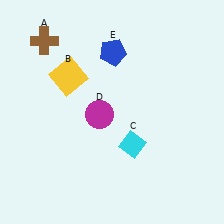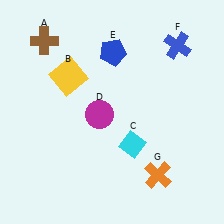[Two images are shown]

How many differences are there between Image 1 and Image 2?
There are 2 differences between the two images.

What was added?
A blue cross (F), an orange cross (G) were added in Image 2.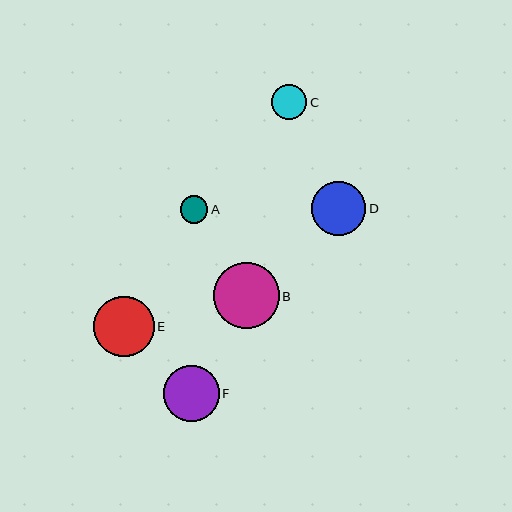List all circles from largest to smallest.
From largest to smallest: B, E, F, D, C, A.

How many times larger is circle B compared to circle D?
Circle B is approximately 1.2 times the size of circle D.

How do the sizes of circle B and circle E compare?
Circle B and circle E are approximately the same size.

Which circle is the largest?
Circle B is the largest with a size of approximately 66 pixels.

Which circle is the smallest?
Circle A is the smallest with a size of approximately 28 pixels.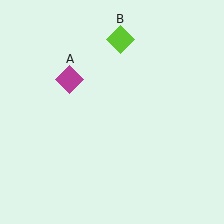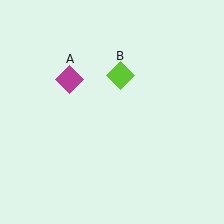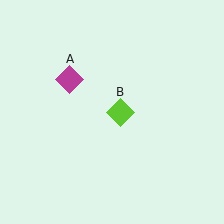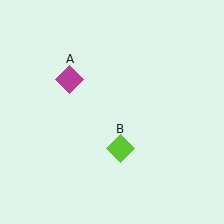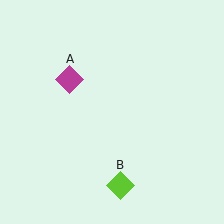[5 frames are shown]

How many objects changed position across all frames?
1 object changed position: lime diamond (object B).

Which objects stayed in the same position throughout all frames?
Magenta diamond (object A) remained stationary.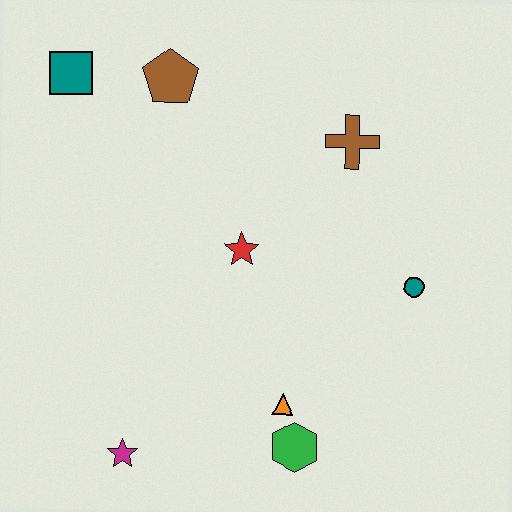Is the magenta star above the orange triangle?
No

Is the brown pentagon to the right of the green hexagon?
No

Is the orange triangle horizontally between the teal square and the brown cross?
Yes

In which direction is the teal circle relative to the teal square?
The teal circle is to the right of the teal square.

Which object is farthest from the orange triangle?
The teal square is farthest from the orange triangle.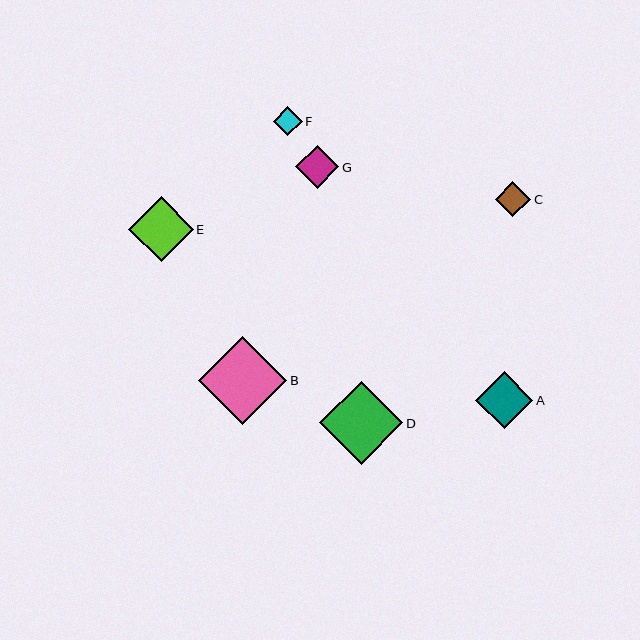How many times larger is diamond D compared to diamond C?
Diamond D is approximately 2.3 times the size of diamond C.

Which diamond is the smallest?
Diamond F is the smallest with a size of approximately 29 pixels.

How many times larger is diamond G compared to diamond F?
Diamond G is approximately 1.5 times the size of diamond F.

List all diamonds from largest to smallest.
From largest to smallest: B, D, E, A, G, C, F.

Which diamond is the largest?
Diamond B is the largest with a size of approximately 88 pixels.